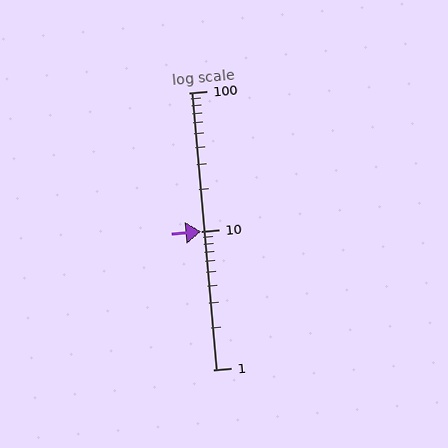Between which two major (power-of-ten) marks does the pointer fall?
The pointer is between 1 and 10.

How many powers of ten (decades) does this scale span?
The scale spans 2 decades, from 1 to 100.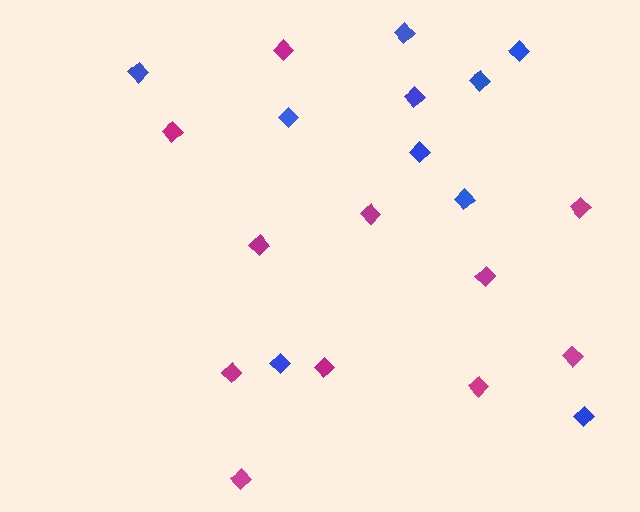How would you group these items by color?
There are 2 groups: one group of blue diamonds (10) and one group of magenta diamonds (11).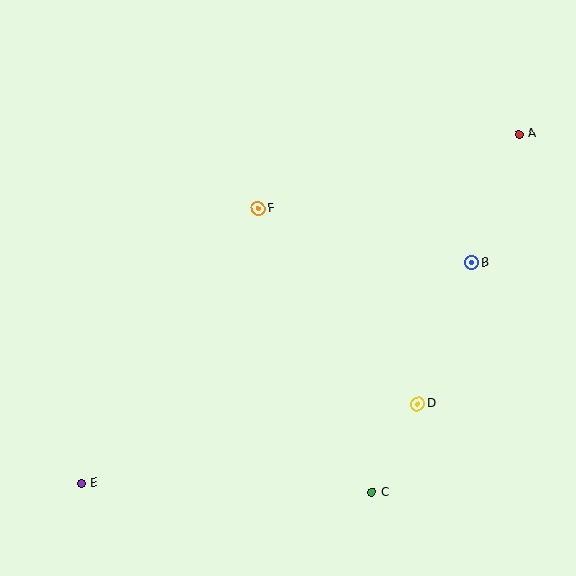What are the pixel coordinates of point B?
Point B is at (472, 263).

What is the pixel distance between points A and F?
The distance between A and F is 271 pixels.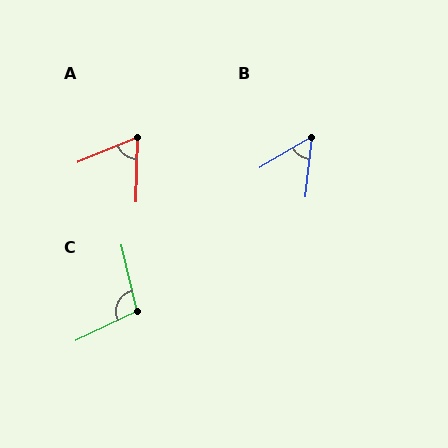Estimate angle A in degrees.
Approximately 66 degrees.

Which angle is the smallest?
B, at approximately 53 degrees.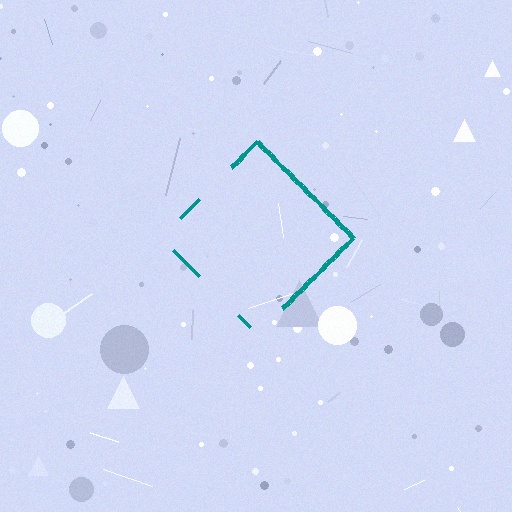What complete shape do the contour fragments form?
The contour fragments form a diamond.